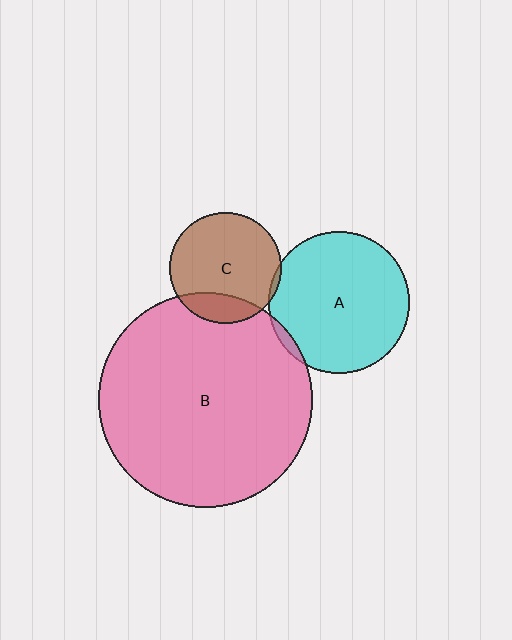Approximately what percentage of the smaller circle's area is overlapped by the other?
Approximately 5%.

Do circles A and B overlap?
Yes.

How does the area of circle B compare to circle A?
Approximately 2.3 times.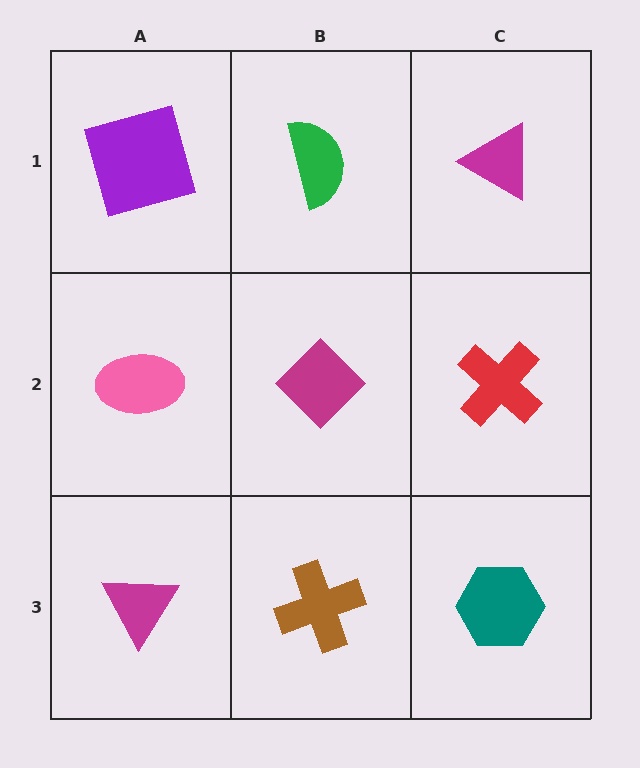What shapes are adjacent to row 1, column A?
A pink ellipse (row 2, column A), a green semicircle (row 1, column B).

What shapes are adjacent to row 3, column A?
A pink ellipse (row 2, column A), a brown cross (row 3, column B).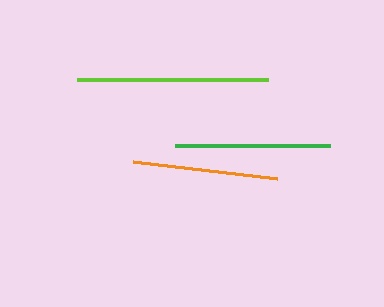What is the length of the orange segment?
The orange segment is approximately 145 pixels long.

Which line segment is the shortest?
The orange line is the shortest at approximately 145 pixels.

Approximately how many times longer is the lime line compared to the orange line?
The lime line is approximately 1.3 times the length of the orange line.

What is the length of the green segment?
The green segment is approximately 156 pixels long.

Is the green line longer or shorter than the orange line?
The green line is longer than the orange line.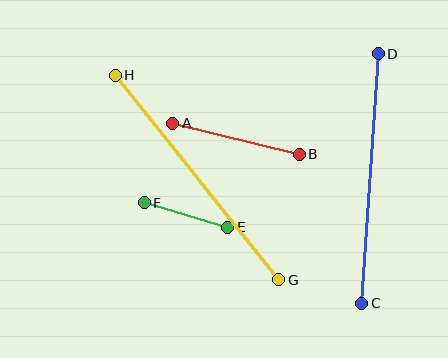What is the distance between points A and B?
The distance is approximately 130 pixels.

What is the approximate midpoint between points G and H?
The midpoint is at approximately (197, 178) pixels.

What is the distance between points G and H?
The distance is approximately 262 pixels.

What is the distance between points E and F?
The distance is approximately 87 pixels.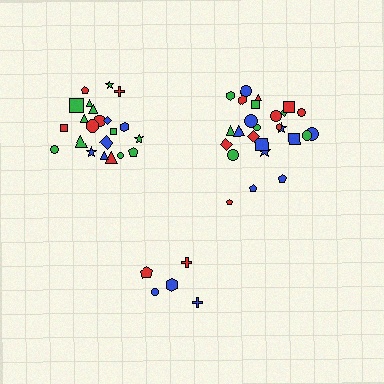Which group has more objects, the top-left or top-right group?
The top-right group.